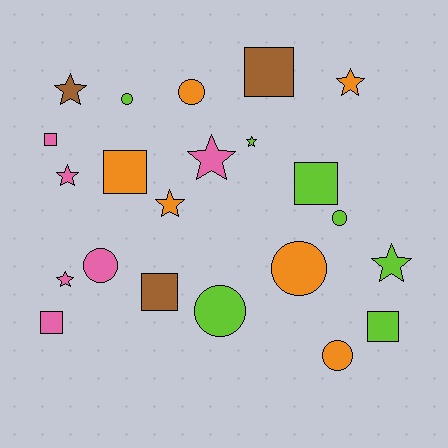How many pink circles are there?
There is 1 pink circle.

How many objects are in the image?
There are 22 objects.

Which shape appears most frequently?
Star, with 8 objects.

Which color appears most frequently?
Lime, with 7 objects.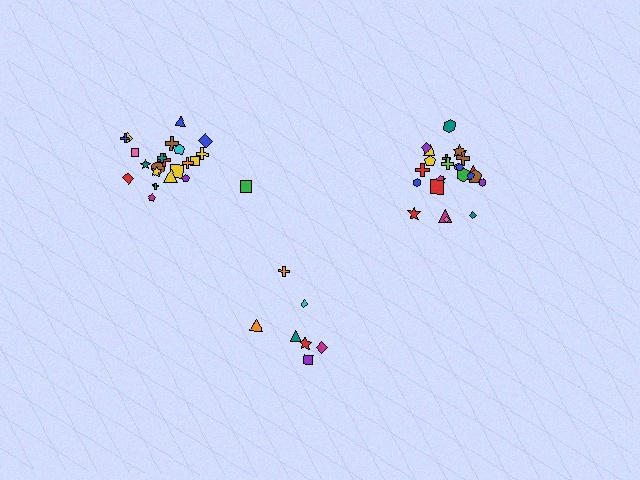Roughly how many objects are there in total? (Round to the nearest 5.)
Roughly 55 objects in total.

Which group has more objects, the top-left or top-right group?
The top-right group.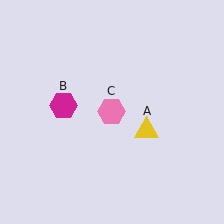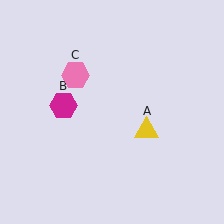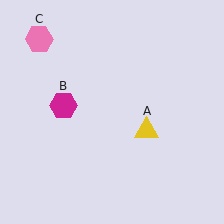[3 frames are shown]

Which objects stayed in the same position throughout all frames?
Yellow triangle (object A) and magenta hexagon (object B) remained stationary.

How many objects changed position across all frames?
1 object changed position: pink hexagon (object C).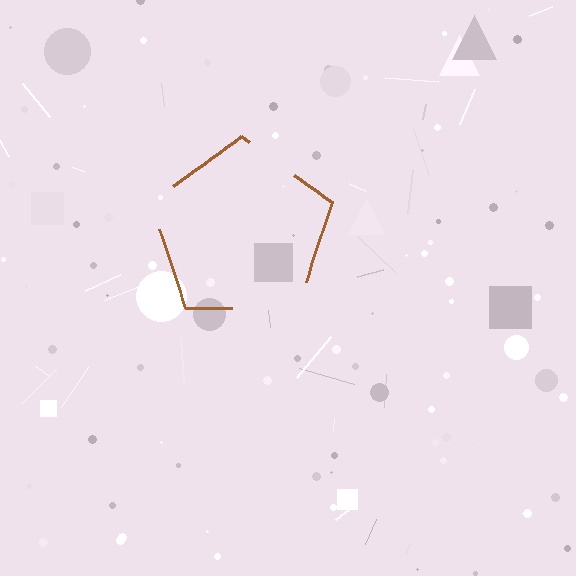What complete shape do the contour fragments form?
The contour fragments form a pentagon.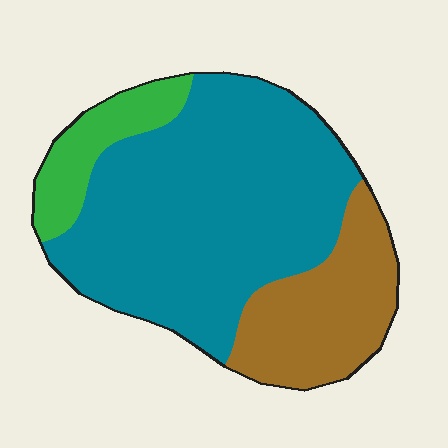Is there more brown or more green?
Brown.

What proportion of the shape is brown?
Brown covers roughly 25% of the shape.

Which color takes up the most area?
Teal, at roughly 65%.